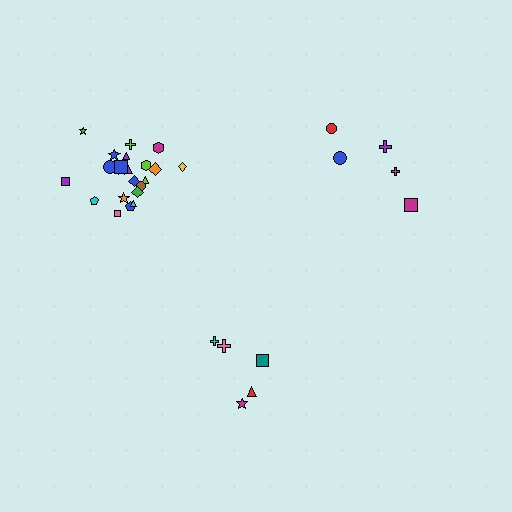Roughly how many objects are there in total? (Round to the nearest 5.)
Roughly 30 objects in total.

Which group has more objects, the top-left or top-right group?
The top-left group.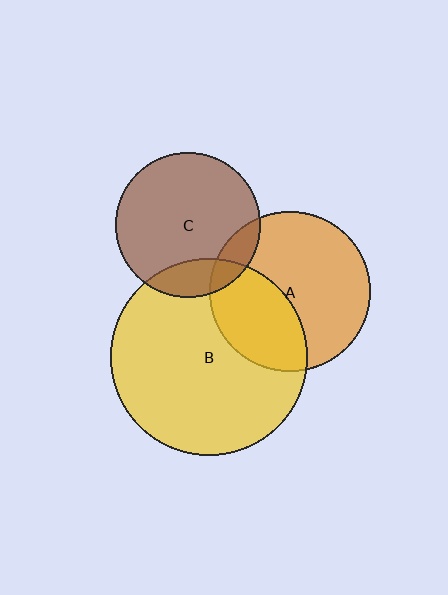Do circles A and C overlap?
Yes.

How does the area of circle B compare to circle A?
Approximately 1.5 times.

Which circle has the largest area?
Circle B (yellow).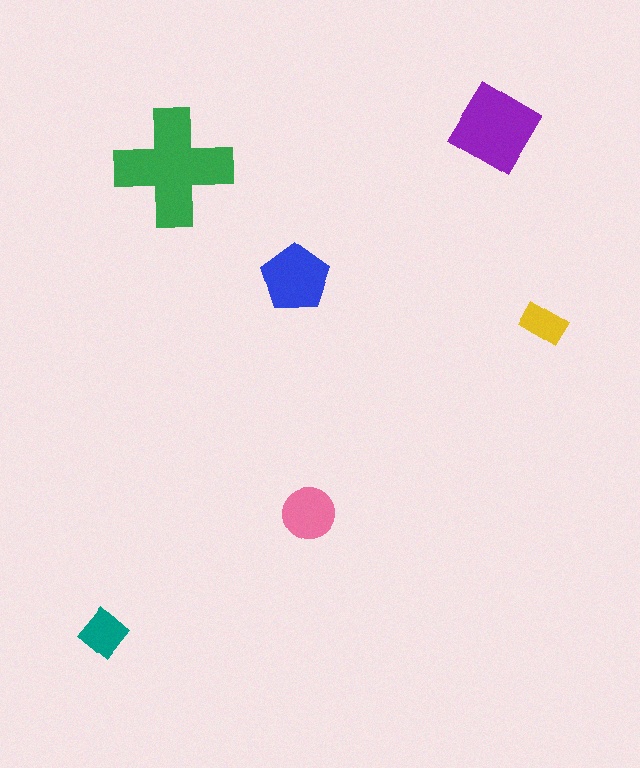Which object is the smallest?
The yellow rectangle.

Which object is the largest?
The green cross.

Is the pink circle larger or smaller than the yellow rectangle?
Larger.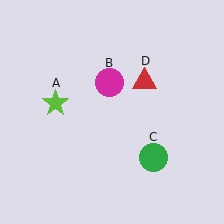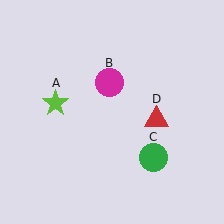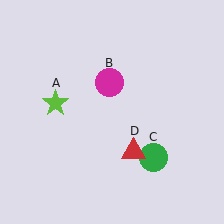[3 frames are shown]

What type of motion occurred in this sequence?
The red triangle (object D) rotated clockwise around the center of the scene.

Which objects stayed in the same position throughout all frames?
Lime star (object A) and magenta circle (object B) and green circle (object C) remained stationary.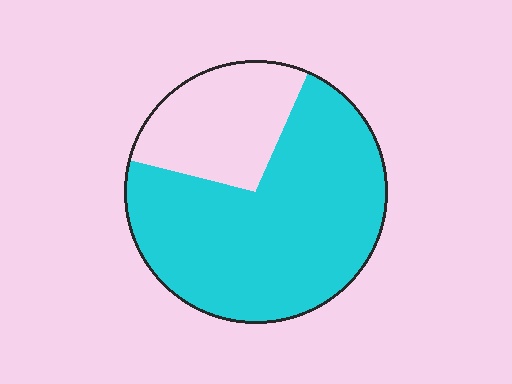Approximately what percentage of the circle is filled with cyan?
Approximately 70%.